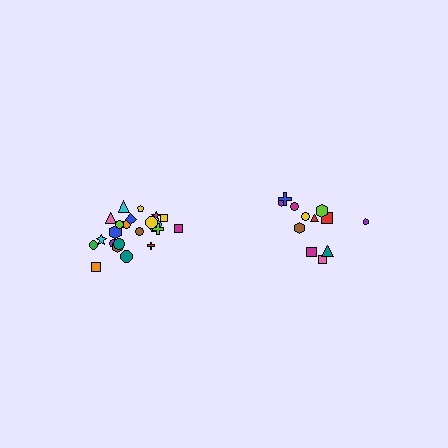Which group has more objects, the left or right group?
The left group.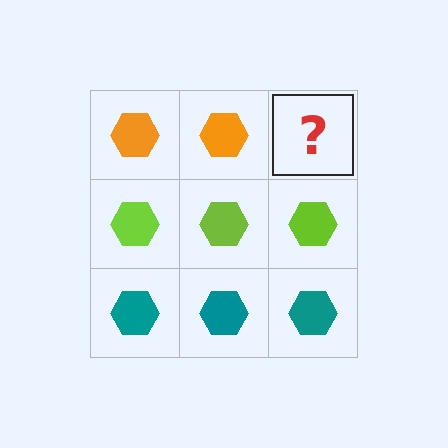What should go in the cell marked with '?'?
The missing cell should contain an orange hexagon.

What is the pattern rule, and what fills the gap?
The rule is that each row has a consistent color. The gap should be filled with an orange hexagon.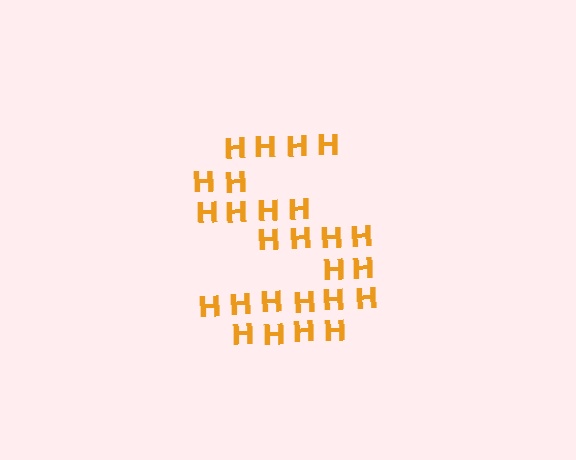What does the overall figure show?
The overall figure shows the letter S.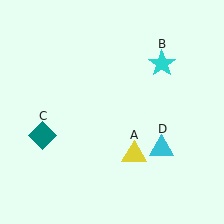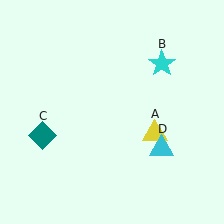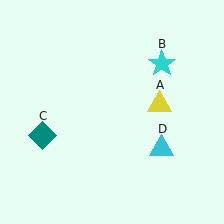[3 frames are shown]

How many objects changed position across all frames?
1 object changed position: yellow triangle (object A).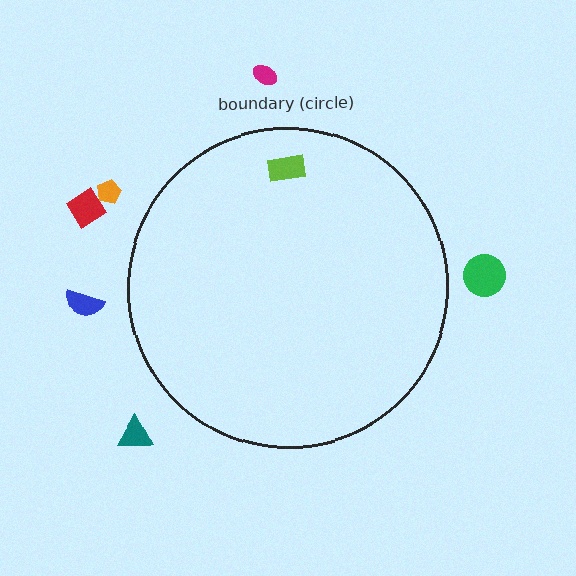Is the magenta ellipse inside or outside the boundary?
Outside.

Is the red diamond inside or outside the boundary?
Outside.